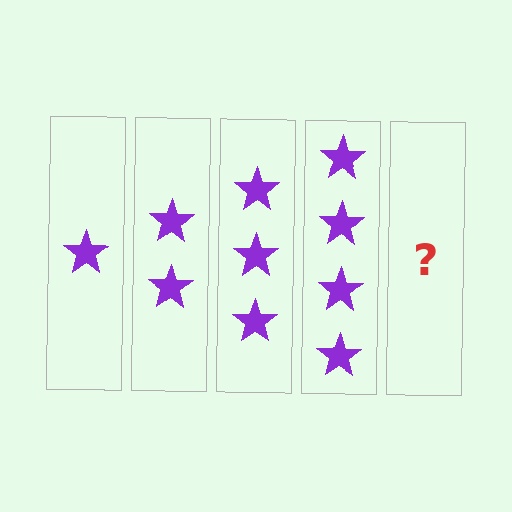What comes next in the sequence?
The next element should be 5 stars.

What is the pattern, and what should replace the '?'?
The pattern is that each step adds one more star. The '?' should be 5 stars.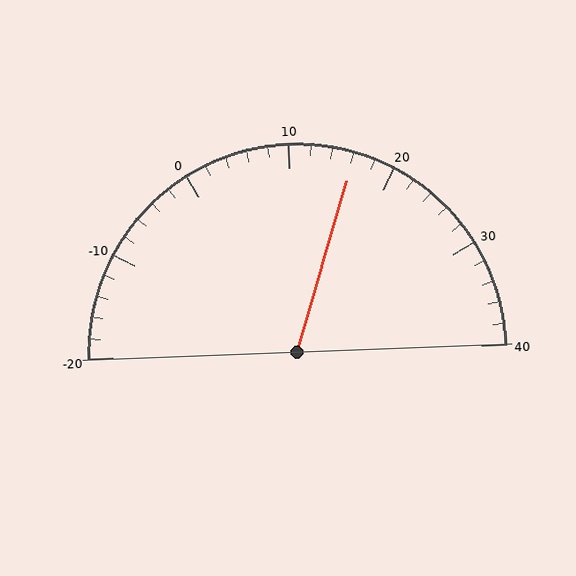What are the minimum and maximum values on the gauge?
The gauge ranges from -20 to 40.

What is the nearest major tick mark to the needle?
The nearest major tick mark is 20.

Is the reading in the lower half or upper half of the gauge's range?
The reading is in the upper half of the range (-20 to 40).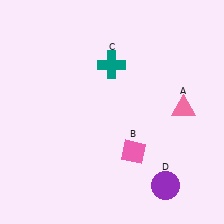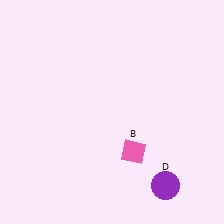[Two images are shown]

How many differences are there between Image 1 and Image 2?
There are 2 differences between the two images.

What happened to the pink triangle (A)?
The pink triangle (A) was removed in Image 2. It was in the top-right area of Image 1.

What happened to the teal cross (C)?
The teal cross (C) was removed in Image 2. It was in the top-left area of Image 1.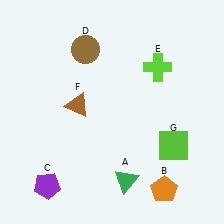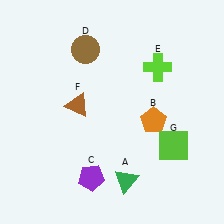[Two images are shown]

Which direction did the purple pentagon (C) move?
The purple pentagon (C) moved right.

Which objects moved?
The objects that moved are: the orange pentagon (B), the purple pentagon (C).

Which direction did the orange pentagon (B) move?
The orange pentagon (B) moved up.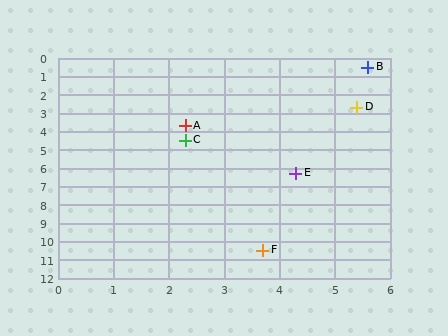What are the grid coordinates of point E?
Point E is at approximately (4.3, 6.3).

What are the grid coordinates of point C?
Point C is at approximately (2.3, 4.5).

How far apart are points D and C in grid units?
Points D and C are about 3.6 grid units apart.